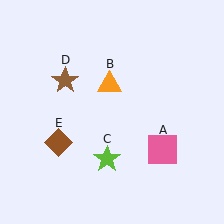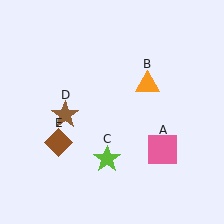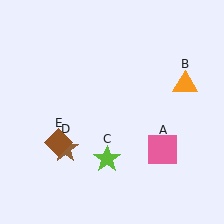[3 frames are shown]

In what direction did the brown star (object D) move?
The brown star (object D) moved down.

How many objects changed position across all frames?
2 objects changed position: orange triangle (object B), brown star (object D).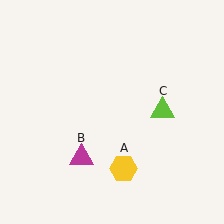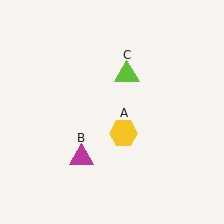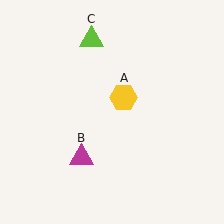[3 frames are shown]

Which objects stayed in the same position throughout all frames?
Magenta triangle (object B) remained stationary.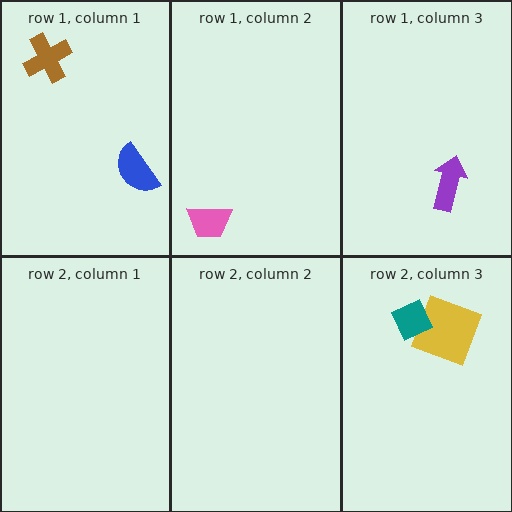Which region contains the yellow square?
The row 2, column 3 region.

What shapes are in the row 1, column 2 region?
The pink trapezoid.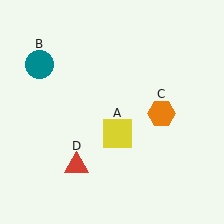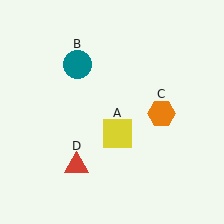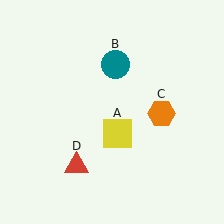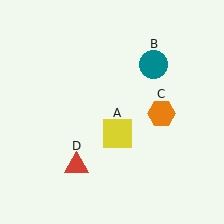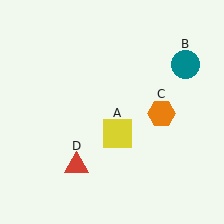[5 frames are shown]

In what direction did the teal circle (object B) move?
The teal circle (object B) moved right.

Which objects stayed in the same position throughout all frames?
Yellow square (object A) and orange hexagon (object C) and red triangle (object D) remained stationary.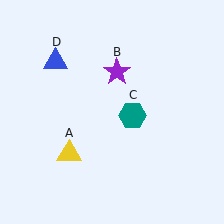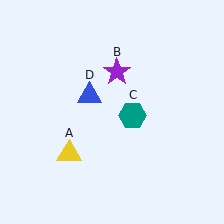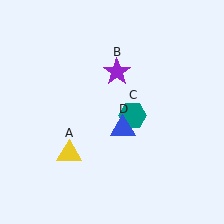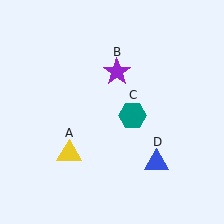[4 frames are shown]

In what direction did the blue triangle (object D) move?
The blue triangle (object D) moved down and to the right.